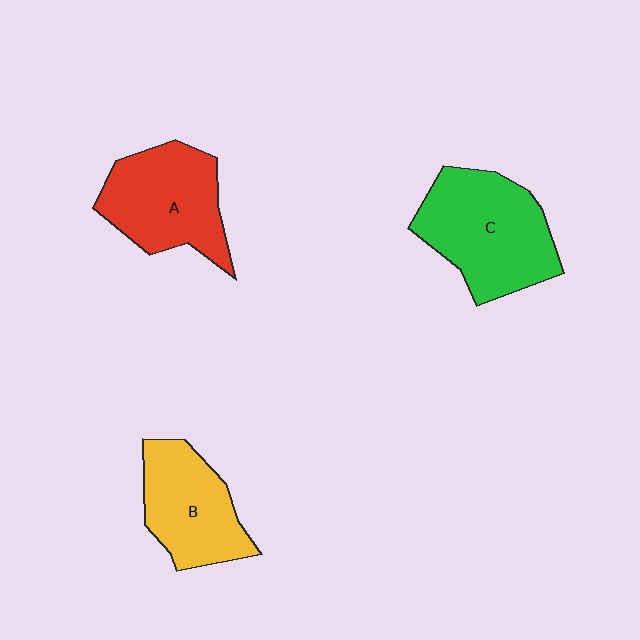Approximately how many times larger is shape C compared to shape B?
Approximately 1.3 times.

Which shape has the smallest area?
Shape B (yellow).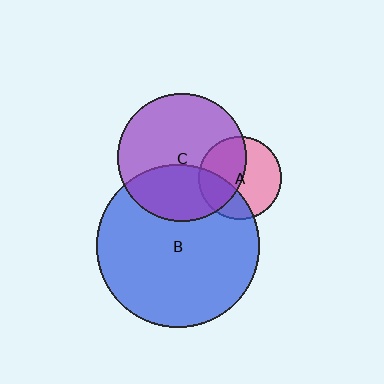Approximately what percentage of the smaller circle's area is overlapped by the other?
Approximately 35%.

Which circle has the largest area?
Circle B (blue).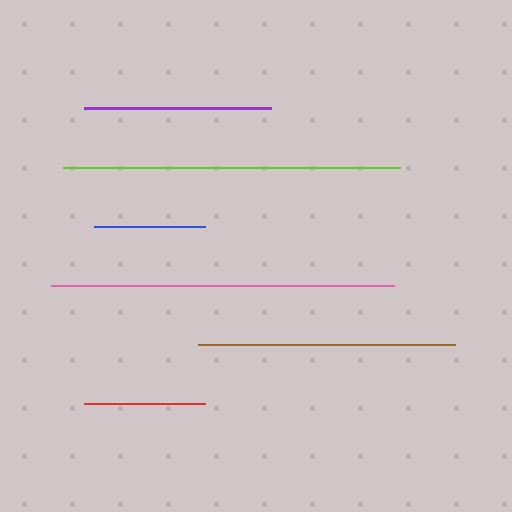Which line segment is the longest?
The pink line is the longest at approximately 344 pixels.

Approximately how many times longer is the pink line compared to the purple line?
The pink line is approximately 1.8 times the length of the purple line.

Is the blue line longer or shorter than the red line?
The red line is longer than the blue line.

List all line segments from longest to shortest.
From longest to shortest: pink, lime, brown, purple, red, blue.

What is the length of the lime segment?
The lime segment is approximately 337 pixels long.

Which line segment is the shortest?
The blue line is the shortest at approximately 112 pixels.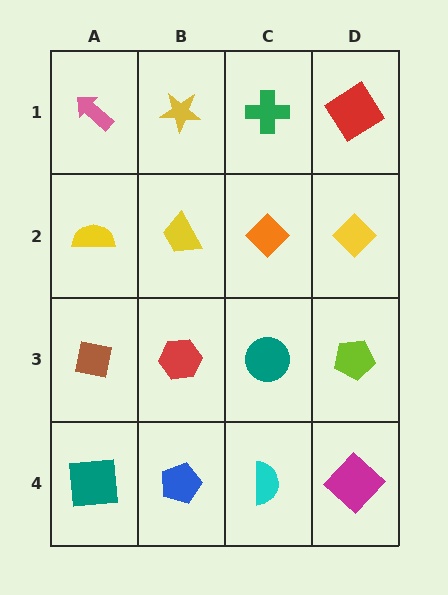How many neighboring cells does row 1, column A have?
2.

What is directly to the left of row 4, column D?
A cyan semicircle.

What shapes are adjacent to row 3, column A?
A yellow semicircle (row 2, column A), a teal square (row 4, column A), a red hexagon (row 3, column B).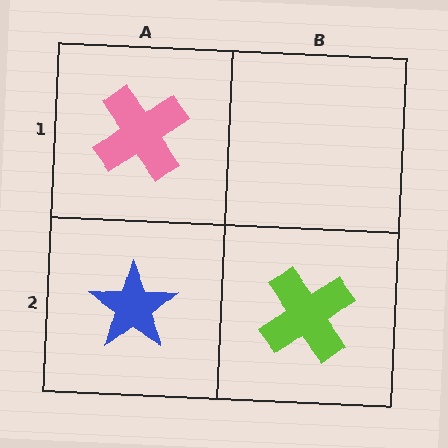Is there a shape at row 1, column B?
No, that cell is empty.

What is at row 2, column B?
A lime cross.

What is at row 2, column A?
A blue star.